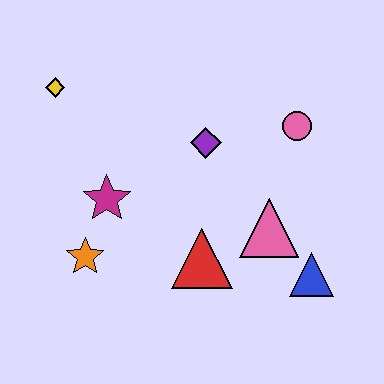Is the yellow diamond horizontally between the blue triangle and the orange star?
No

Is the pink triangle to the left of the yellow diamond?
No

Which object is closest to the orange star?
The magenta star is closest to the orange star.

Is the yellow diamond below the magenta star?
No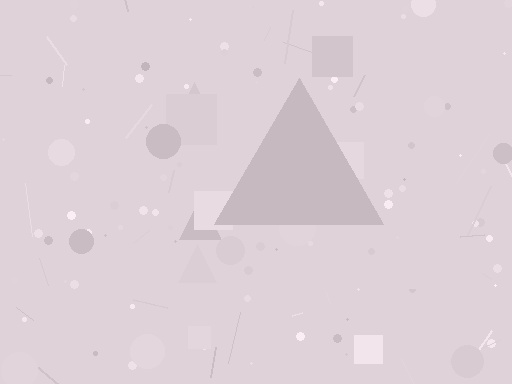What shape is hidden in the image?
A triangle is hidden in the image.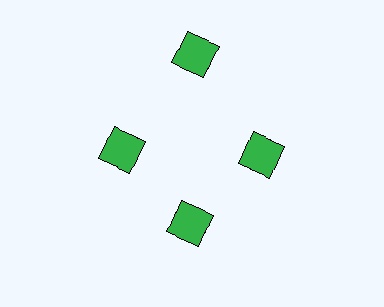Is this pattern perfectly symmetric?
No. The 4 green diamonds are arranged in a ring, but one element near the 12 o'clock position is pushed outward from the center, breaking the 4-fold rotational symmetry.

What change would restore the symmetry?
The symmetry would be restored by moving it inward, back onto the ring so that all 4 diamonds sit at equal angles and equal distance from the center.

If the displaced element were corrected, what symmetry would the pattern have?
It would have 4-fold rotational symmetry — the pattern would map onto itself every 90 degrees.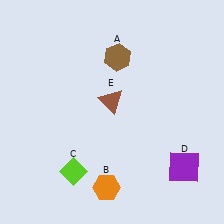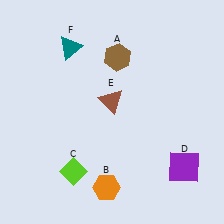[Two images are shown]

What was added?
A teal triangle (F) was added in Image 2.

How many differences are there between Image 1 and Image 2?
There is 1 difference between the two images.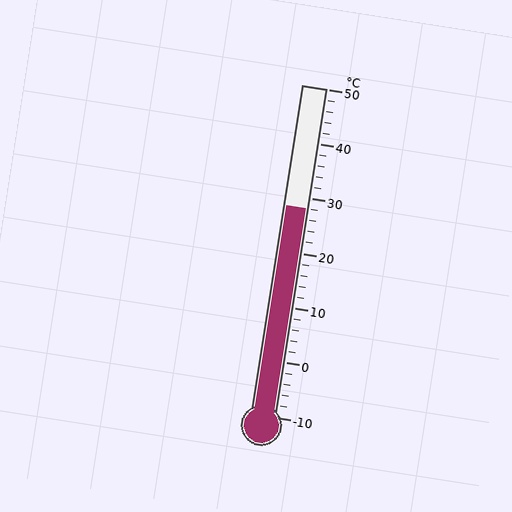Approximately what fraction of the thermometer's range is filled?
The thermometer is filled to approximately 65% of its range.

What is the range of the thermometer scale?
The thermometer scale ranges from -10°C to 50°C.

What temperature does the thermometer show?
The thermometer shows approximately 28°C.